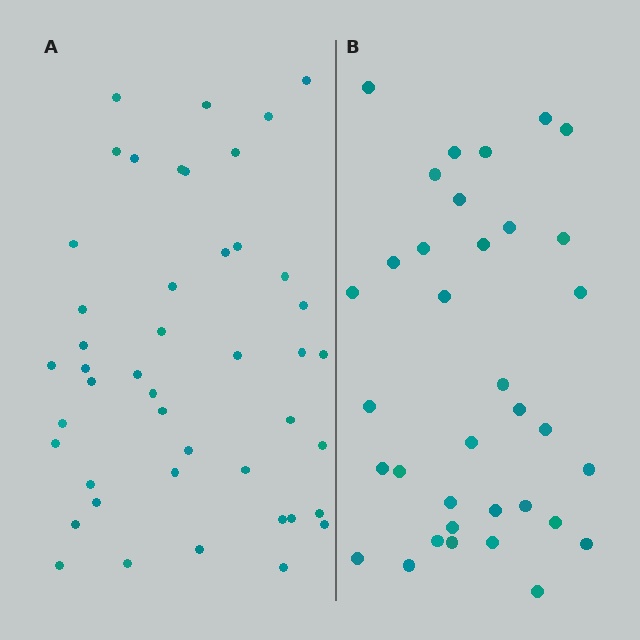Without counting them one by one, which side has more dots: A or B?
Region A (the left region) has more dots.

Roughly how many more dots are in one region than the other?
Region A has roughly 10 or so more dots than region B.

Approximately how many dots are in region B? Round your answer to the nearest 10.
About 40 dots. (The exact count is 35, which rounds to 40.)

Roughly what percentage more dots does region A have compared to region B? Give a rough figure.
About 30% more.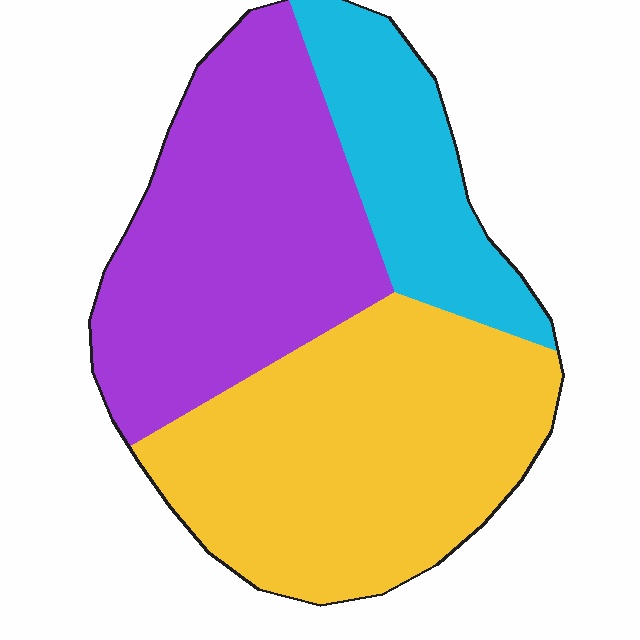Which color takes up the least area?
Cyan, at roughly 20%.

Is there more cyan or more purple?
Purple.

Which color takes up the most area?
Yellow, at roughly 45%.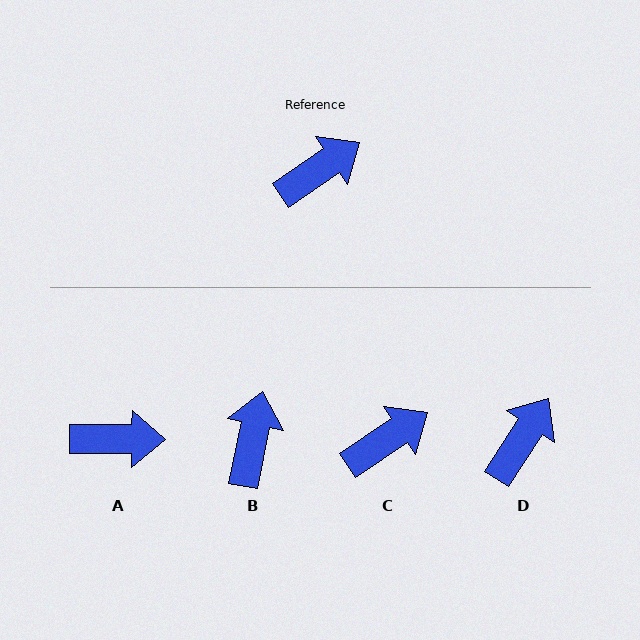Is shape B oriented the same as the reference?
No, it is off by about 45 degrees.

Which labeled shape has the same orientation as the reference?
C.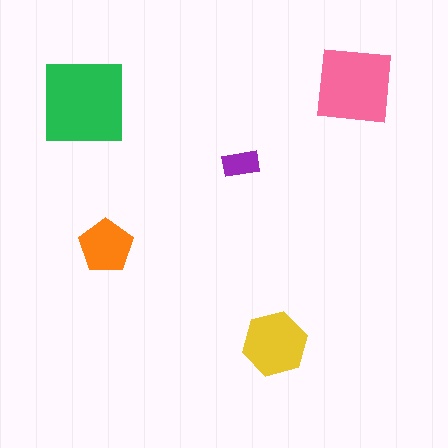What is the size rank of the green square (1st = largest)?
1st.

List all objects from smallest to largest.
The purple rectangle, the orange pentagon, the yellow hexagon, the pink square, the green square.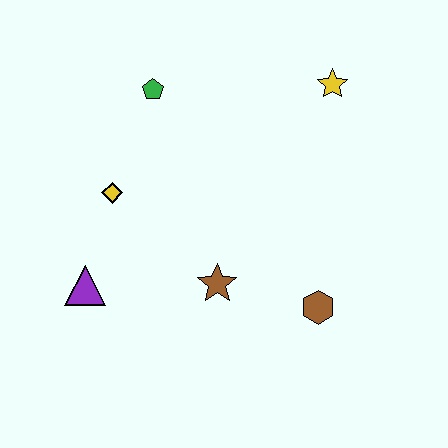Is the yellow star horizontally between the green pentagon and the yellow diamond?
No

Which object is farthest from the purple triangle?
The yellow star is farthest from the purple triangle.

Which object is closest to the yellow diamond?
The purple triangle is closest to the yellow diamond.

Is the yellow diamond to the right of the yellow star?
No